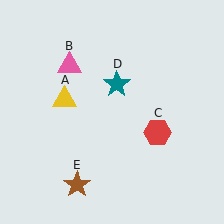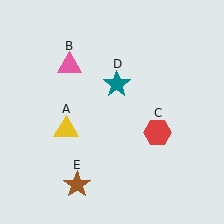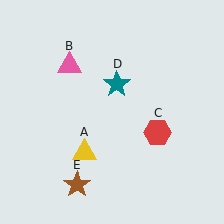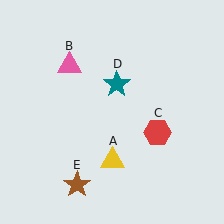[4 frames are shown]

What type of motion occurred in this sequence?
The yellow triangle (object A) rotated counterclockwise around the center of the scene.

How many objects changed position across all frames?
1 object changed position: yellow triangle (object A).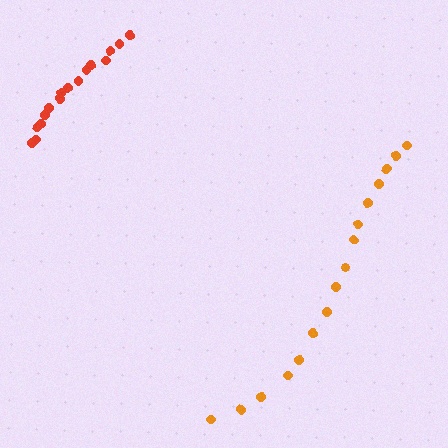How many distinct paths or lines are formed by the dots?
There are 2 distinct paths.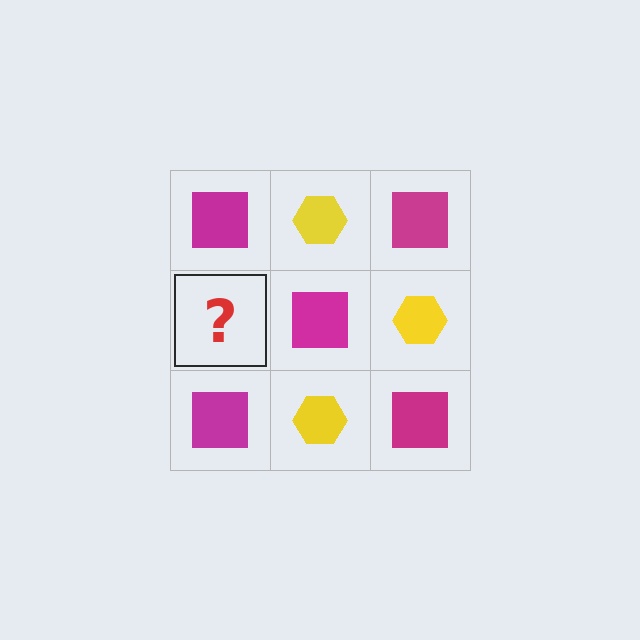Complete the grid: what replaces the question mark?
The question mark should be replaced with a yellow hexagon.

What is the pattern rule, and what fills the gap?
The rule is that it alternates magenta square and yellow hexagon in a checkerboard pattern. The gap should be filled with a yellow hexagon.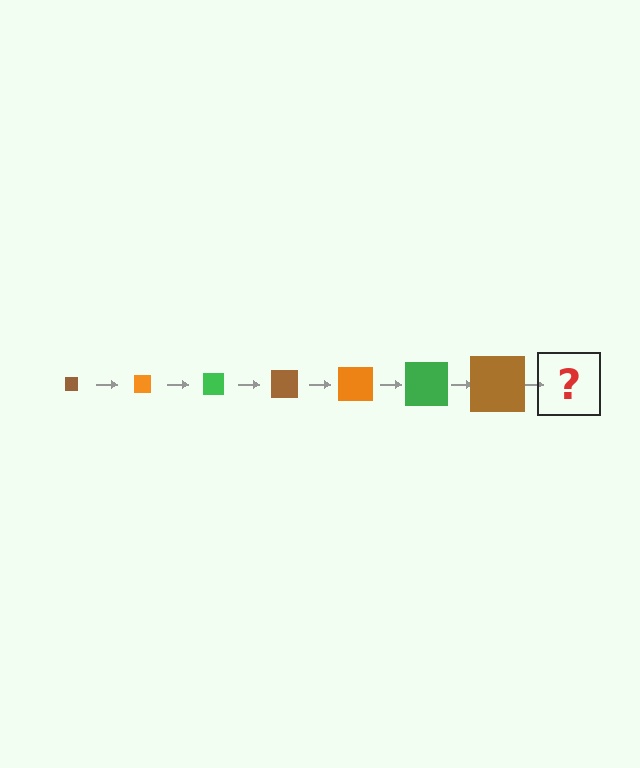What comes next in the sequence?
The next element should be an orange square, larger than the previous one.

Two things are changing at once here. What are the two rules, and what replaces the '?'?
The two rules are that the square grows larger each step and the color cycles through brown, orange, and green. The '?' should be an orange square, larger than the previous one.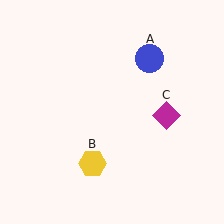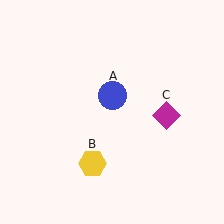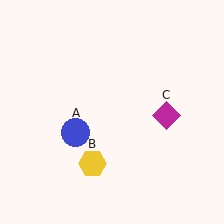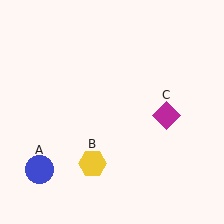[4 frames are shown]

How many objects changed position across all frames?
1 object changed position: blue circle (object A).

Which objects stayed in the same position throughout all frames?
Yellow hexagon (object B) and magenta diamond (object C) remained stationary.